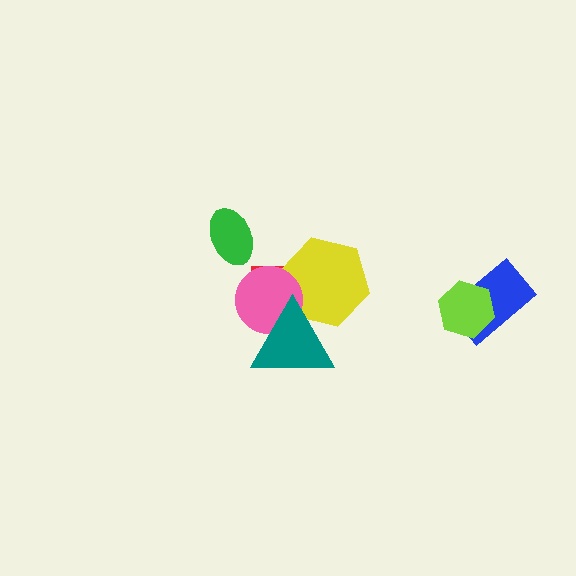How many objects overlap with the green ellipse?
0 objects overlap with the green ellipse.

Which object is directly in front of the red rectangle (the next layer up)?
The yellow hexagon is directly in front of the red rectangle.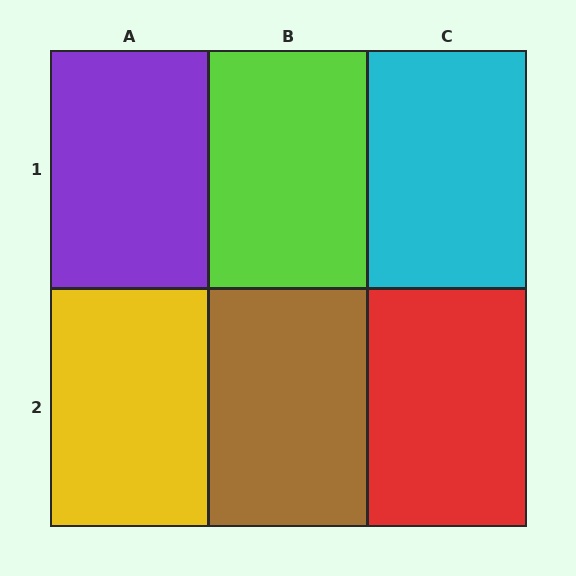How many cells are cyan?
1 cell is cyan.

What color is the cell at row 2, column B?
Brown.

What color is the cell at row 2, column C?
Red.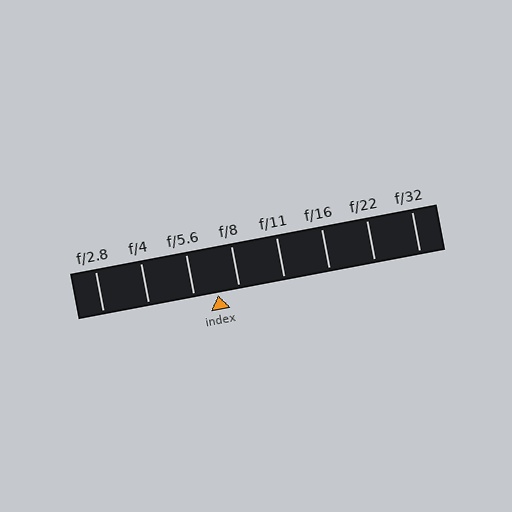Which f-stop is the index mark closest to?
The index mark is closest to f/8.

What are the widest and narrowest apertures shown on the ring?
The widest aperture shown is f/2.8 and the narrowest is f/32.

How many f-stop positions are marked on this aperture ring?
There are 8 f-stop positions marked.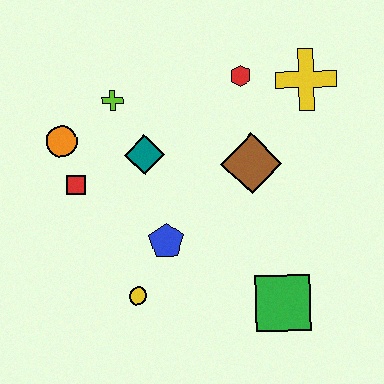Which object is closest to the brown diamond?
The red hexagon is closest to the brown diamond.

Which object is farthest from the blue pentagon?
The yellow cross is farthest from the blue pentagon.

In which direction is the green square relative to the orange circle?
The green square is to the right of the orange circle.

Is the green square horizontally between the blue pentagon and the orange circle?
No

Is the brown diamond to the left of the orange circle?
No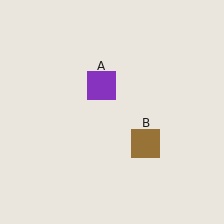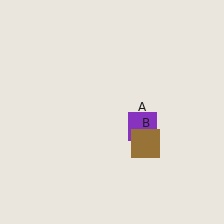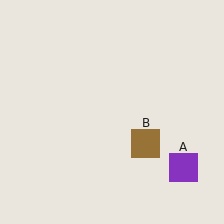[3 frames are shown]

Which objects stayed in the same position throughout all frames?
Brown square (object B) remained stationary.